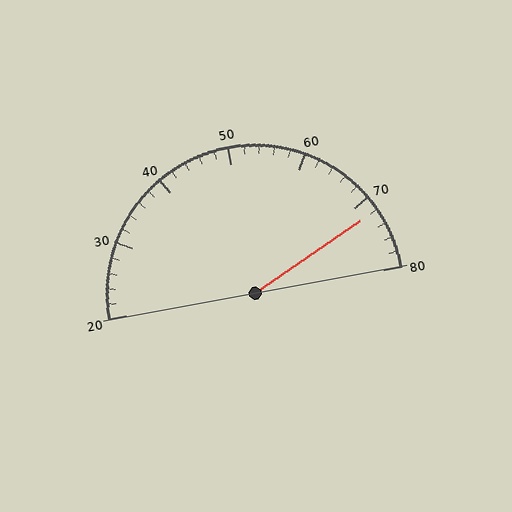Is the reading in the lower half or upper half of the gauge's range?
The reading is in the upper half of the range (20 to 80).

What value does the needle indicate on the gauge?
The needle indicates approximately 72.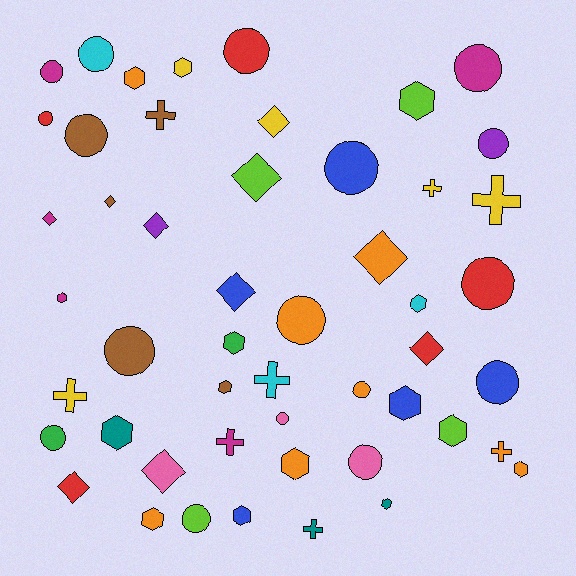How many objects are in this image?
There are 50 objects.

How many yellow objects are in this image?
There are 5 yellow objects.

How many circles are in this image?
There are 17 circles.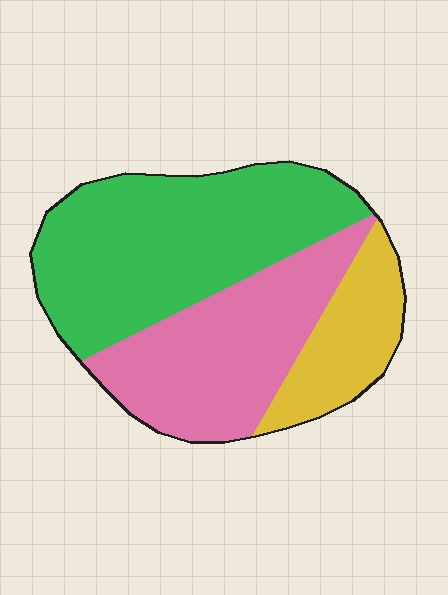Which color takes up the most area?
Green, at roughly 50%.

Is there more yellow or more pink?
Pink.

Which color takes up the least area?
Yellow, at roughly 15%.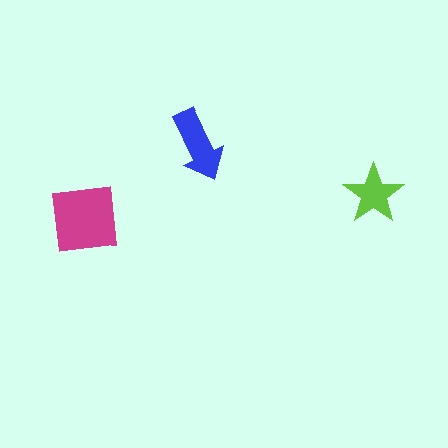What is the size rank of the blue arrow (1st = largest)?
2nd.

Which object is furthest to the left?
The magenta square is leftmost.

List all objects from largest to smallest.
The magenta square, the blue arrow, the lime star.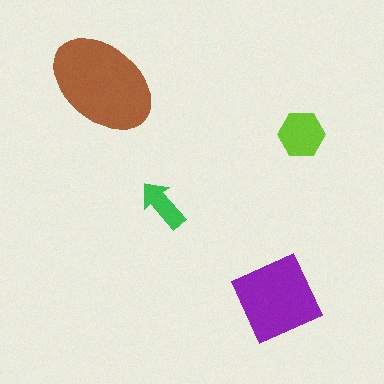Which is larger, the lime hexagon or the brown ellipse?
The brown ellipse.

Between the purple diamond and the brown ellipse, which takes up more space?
The brown ellipse.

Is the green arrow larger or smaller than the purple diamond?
Smaller.